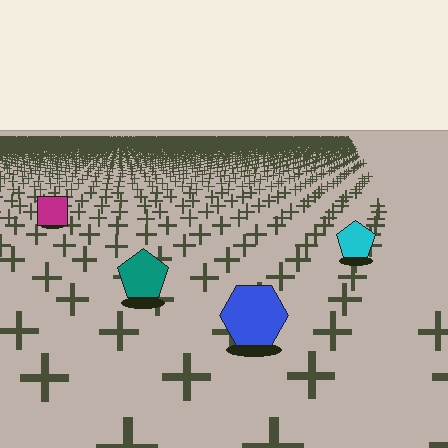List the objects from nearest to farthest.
From nearest to farthest: the blue hexagon, the teal pentagon, the cyan pentagon, the magenta square.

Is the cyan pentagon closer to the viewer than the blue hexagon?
No. The blue hexagon is closer — you can tell from the texture gradient: the ground texture is coarser near it.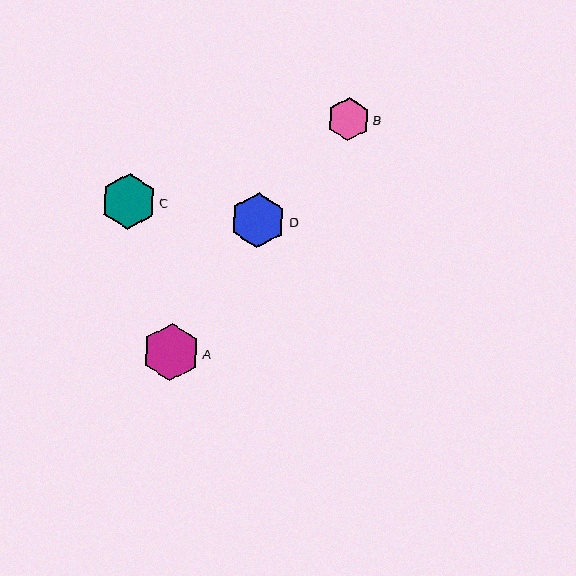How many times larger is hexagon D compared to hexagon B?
Hexagon D is approximately 1.3 times the size of hexagon B.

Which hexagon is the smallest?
Hexagon B is the smallest with a size of approximately 43 pixels.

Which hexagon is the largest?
Hexagon A is the largest with a size of approximately 57 pixels.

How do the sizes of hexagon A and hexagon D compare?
Hexagon A and hexagon D are approximately the same size.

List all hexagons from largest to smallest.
From largest to smallest: A, C, D, B.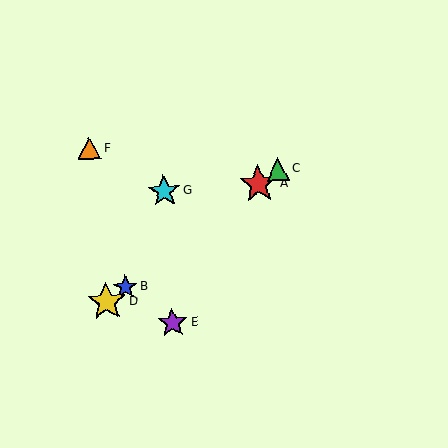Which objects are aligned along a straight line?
Objects A, B, C, D are aligned along a straight line.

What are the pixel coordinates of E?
Object E is at (173, 323).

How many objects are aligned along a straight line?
4 objects (A, B, C, D) are aligned along a straight line.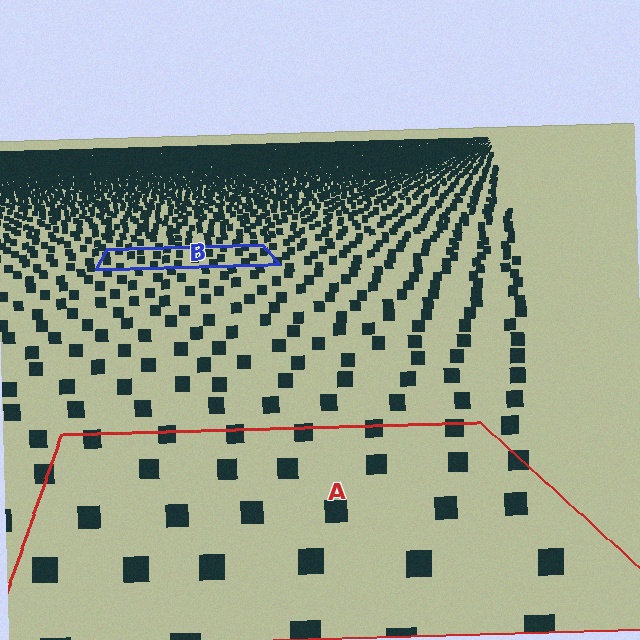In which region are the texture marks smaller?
The texture marks are smaller in region B, because it is farther away.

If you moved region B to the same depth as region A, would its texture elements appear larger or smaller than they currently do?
They would appear larger. At a closer depth, the same texture elements are projected at a bigger on-screen size.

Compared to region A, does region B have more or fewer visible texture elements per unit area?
Region B has more texture elements per unit area — they are packed more densely because it is farther away.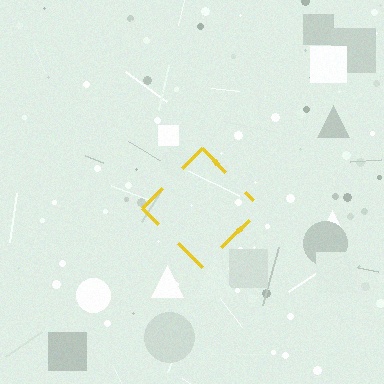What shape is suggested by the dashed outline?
The dashed outline suggests a diamond.